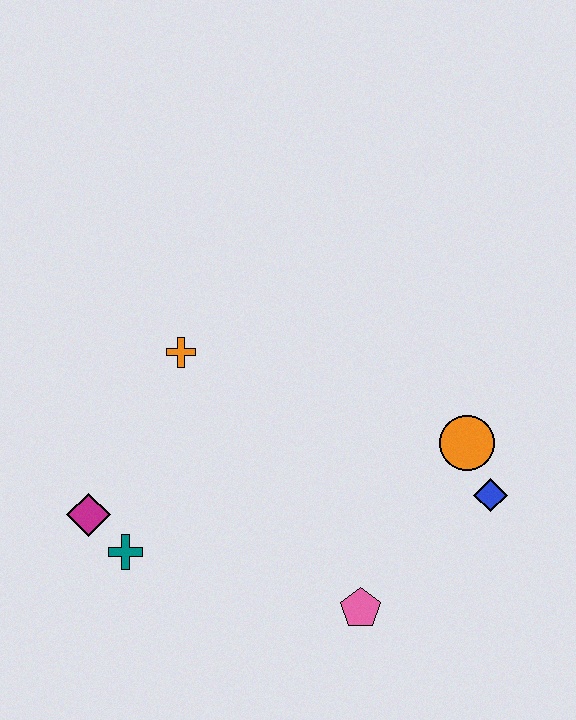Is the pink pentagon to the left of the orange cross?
No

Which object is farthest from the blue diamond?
The magenta diamond is farthest from the blue diamond.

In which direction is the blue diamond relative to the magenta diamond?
The blue diamond is to the right of the magenta diamond.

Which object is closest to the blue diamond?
The orange circle is closest to the blue diamond.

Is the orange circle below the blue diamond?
No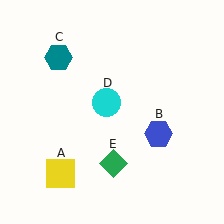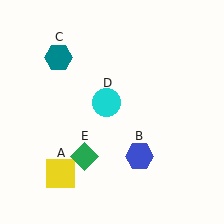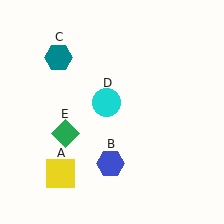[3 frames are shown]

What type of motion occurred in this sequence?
The blue hexagon (object B), green diamond (object E) rotated clockwise around the center of the scene.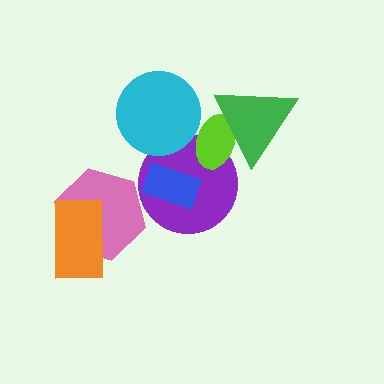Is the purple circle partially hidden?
Yes, it is partially covered by another shape.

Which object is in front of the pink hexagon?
The orange rectangle is in front of the pink hexagon.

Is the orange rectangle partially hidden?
No, no other shape covers it.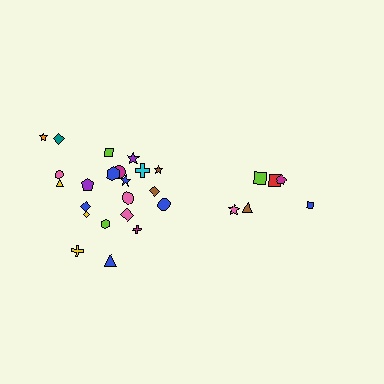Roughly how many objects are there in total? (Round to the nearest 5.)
Roughly 30 objects in total.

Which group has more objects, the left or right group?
The left group.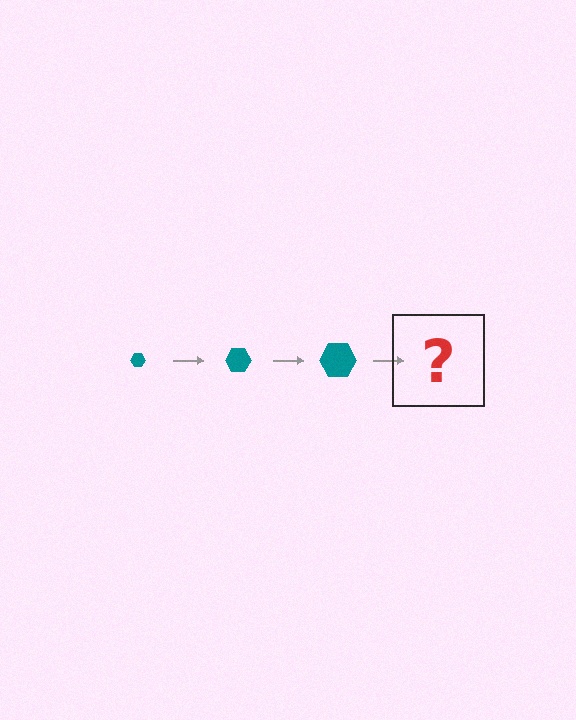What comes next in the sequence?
The next element should be a teal hexagon, larger than the previous one.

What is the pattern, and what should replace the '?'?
The pattern is that the hexagon gets progressively larger each step. The '?' should be a teal hexagon, larger than the previous one.